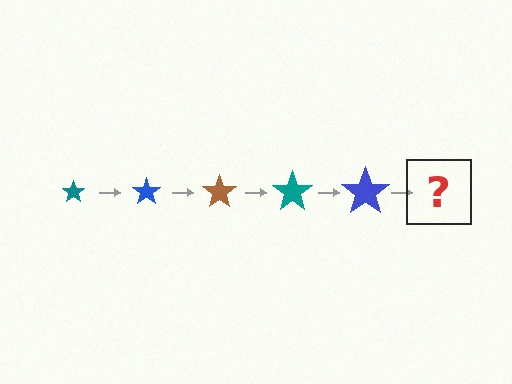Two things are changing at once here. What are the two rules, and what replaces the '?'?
The two rules are that the star grows larger each step and the color cycles through teal, blue, and brown. The '?' should be a brown star, larger than the previous one.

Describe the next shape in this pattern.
It should be a brown star, larger than the previous one.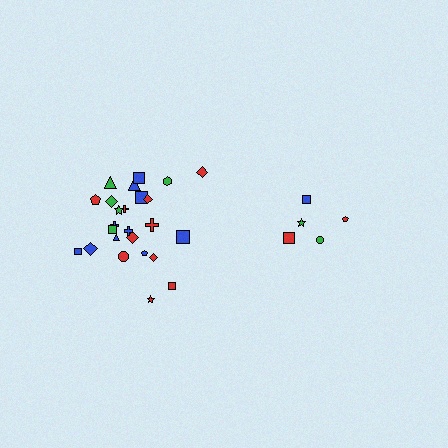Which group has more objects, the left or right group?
The left group.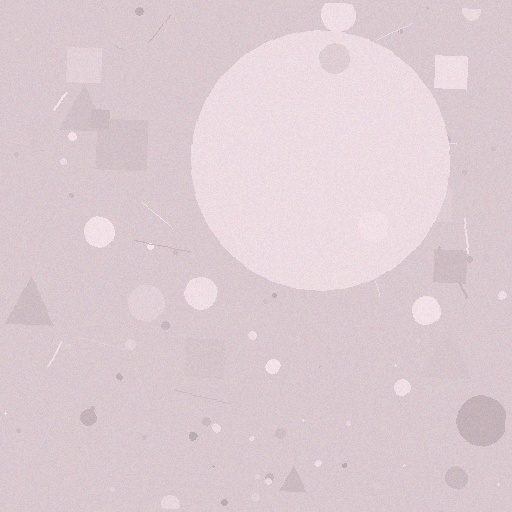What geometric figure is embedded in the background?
A circle is embedded in the background.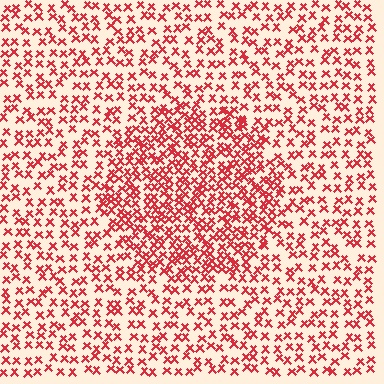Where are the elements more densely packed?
The elements are more densely packed inside the circle boundary.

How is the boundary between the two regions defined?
The boundary is defined by a change in element density (approximately 1.9x ratio). All elements are the same color, size, and shape.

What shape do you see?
I see a circle.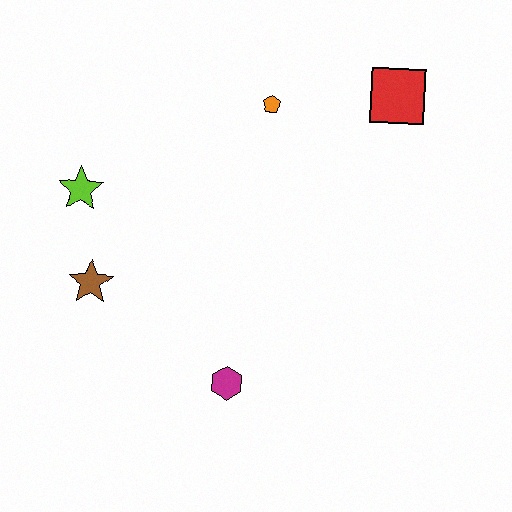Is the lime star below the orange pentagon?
Yes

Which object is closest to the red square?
The orange pentagon is closest to the red square.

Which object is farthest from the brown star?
The red square is farthest from the brown star.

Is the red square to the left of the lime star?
No